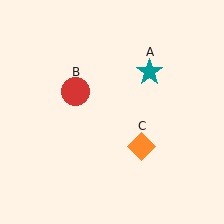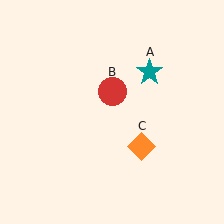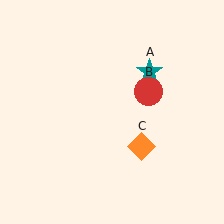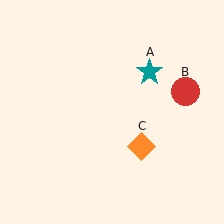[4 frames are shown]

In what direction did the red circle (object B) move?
The red circle (object B) moved right.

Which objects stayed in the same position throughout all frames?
Teal star (object A) and orange diamond (object C) remained stationary.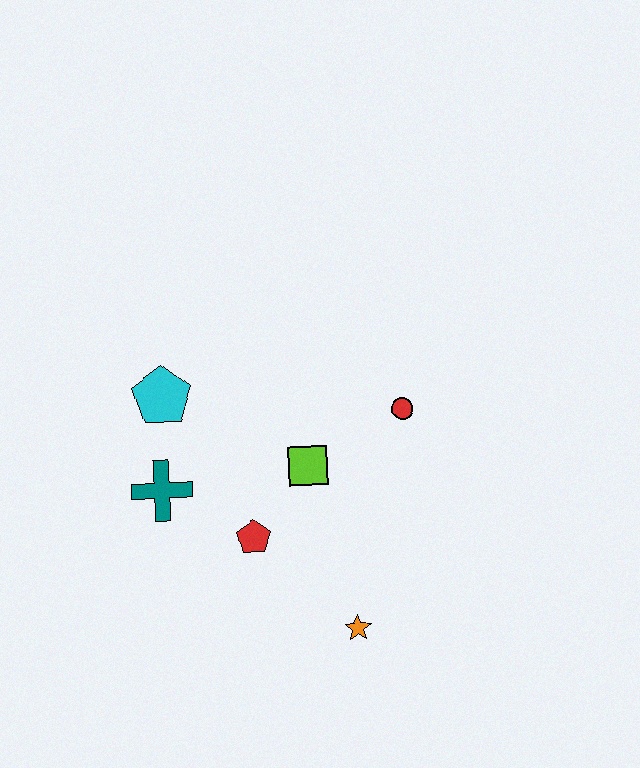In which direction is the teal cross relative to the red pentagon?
The teal cross is to the left of the red pentagon.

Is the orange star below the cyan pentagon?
Yes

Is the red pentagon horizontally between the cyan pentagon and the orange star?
Yes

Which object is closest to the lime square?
The red pentagon is closest to the lime square.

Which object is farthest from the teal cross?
The red circle is farthest from the teal cross.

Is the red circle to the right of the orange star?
Yes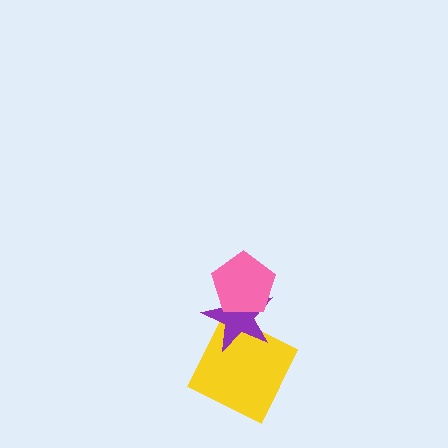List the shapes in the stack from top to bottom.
From top to bottom: the pink pentagon, the purple star, the yellow square.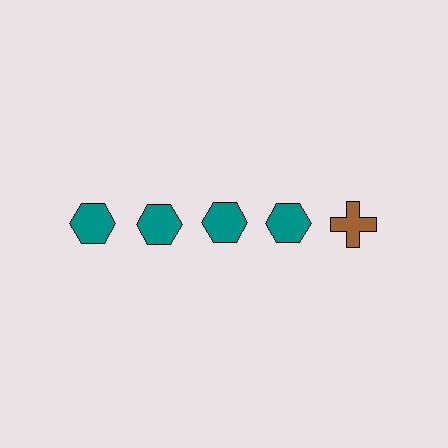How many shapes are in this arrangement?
There are 5 shapes arranged in a grid pattern.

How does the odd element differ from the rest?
It differs in both color (brown instead of teal) and shape (cross instead of hexagon).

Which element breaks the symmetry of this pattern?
The brown cross in the top row, rightmost column breaks the symmetry. All other shapes are teal hexagons.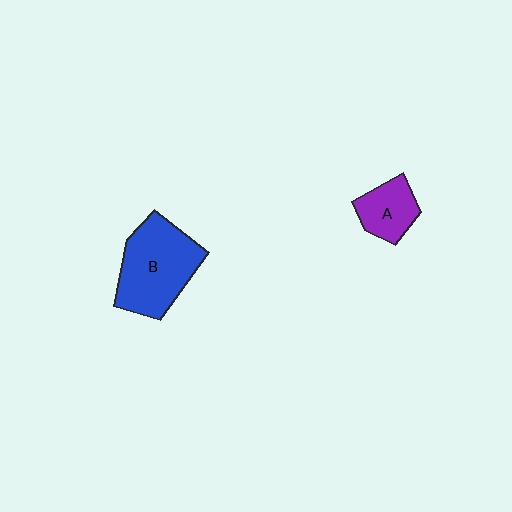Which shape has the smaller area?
Shape A (purple).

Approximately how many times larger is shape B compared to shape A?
Approximately 2.1 times.